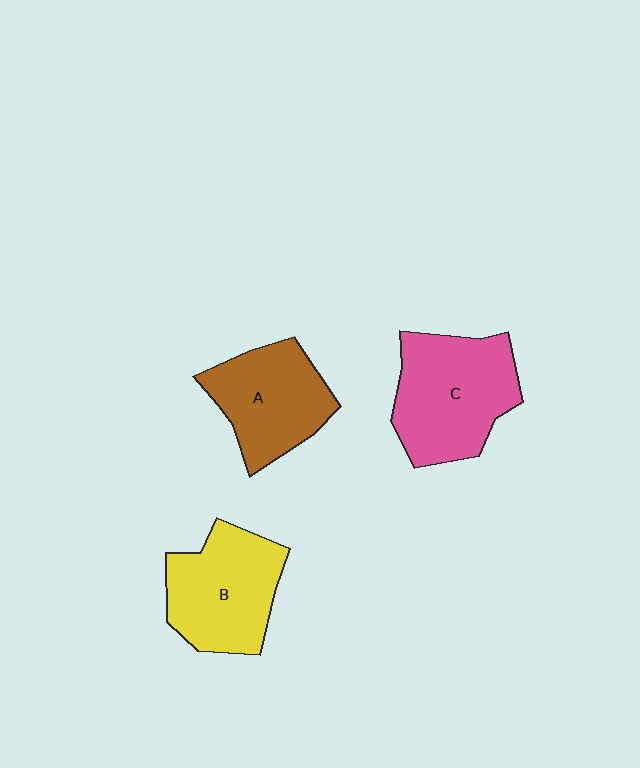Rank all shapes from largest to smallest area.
From largest to smallest: C (pink), B (yellow), A (brown).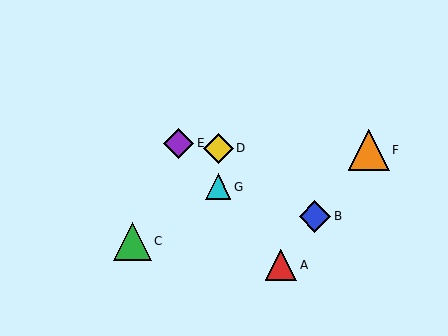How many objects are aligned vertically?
2 objects (D, G) are aligned vertically.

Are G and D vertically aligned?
Yes, both are at x≈218.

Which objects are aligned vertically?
Objects D, G are aligned vertically.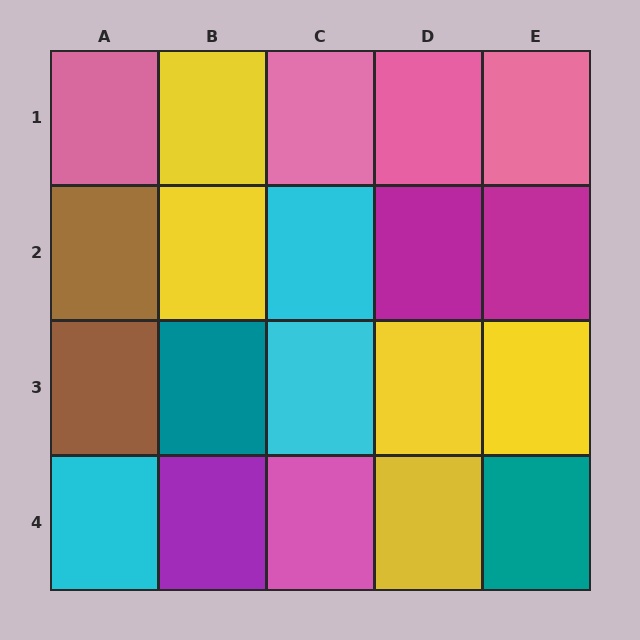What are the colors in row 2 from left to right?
Brown, yellow, cyan, magenta, magenta.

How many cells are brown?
2 cells are brown.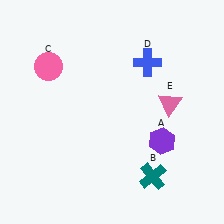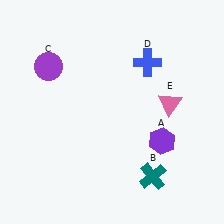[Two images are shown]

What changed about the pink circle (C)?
In Image 1, C is pink. In Image 2, it changed to purple.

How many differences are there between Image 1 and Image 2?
There is 1 difference between the two images.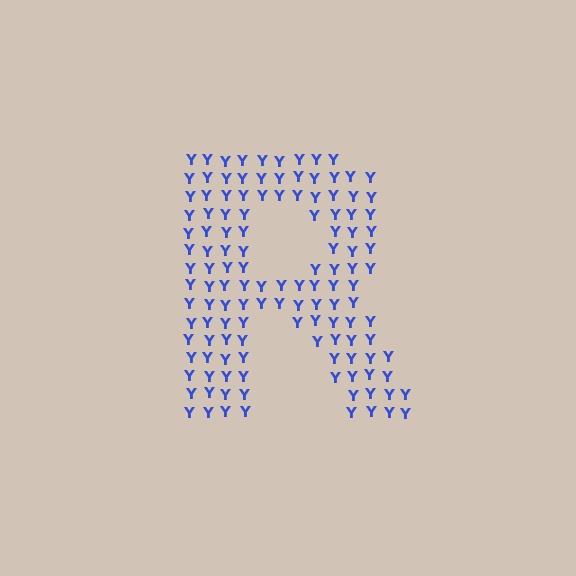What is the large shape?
The large shape is the letter R.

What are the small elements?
The small elements are letter Y's.